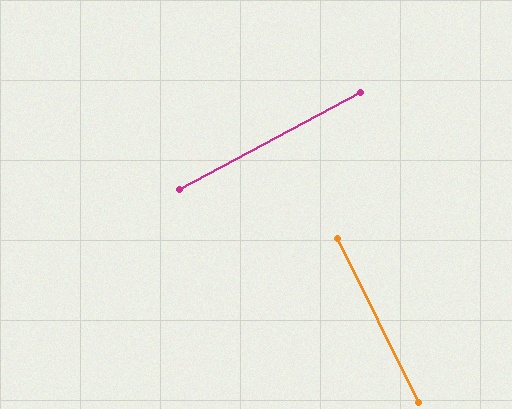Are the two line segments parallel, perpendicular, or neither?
Perpendicular — they meet at approximately 88°.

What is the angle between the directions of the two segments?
Approximately 88 degrees.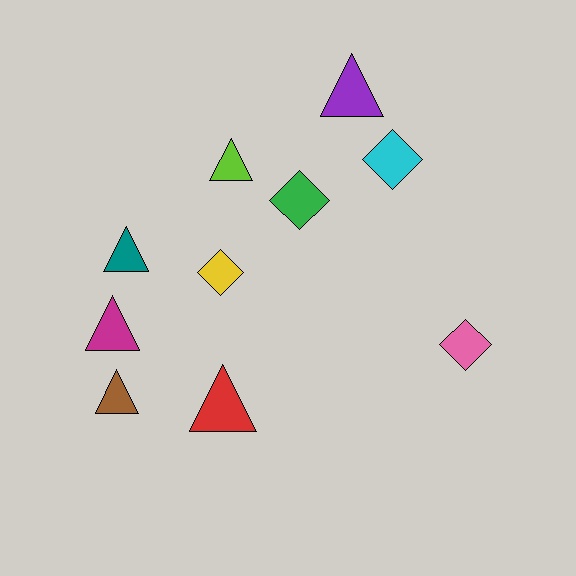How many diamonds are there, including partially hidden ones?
There are 4 diamonds.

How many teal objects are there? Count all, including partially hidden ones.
There is 1 teal object.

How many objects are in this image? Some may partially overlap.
There are 10 objects.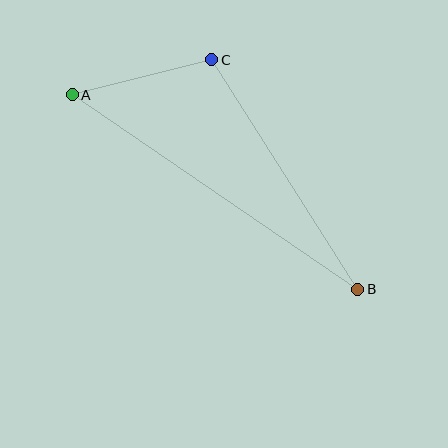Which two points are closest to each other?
Points A and C are closest to each other.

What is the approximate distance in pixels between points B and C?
The distance between B and C is approximately 272 pixels.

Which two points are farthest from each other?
Points A and B are farthest from each other.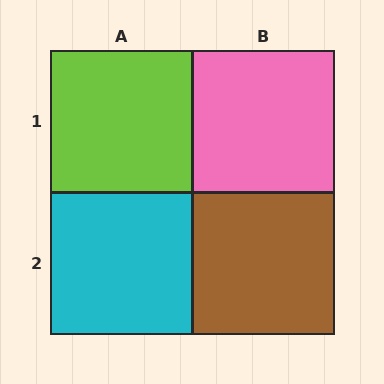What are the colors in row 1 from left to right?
Lime, pink.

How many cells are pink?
1 cell is pink.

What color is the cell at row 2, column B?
Brown.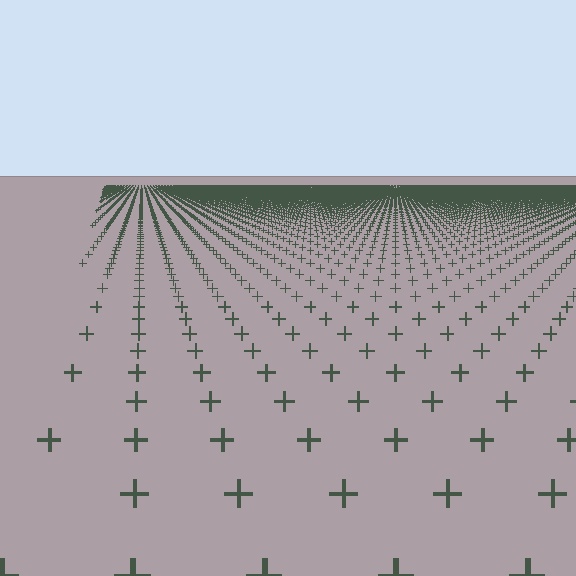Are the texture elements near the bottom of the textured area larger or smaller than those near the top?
Larger. Near the bottom, elements are closer to the viewer and appear at a bigger on-screen size.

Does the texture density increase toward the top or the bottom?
Density increases toward the top.